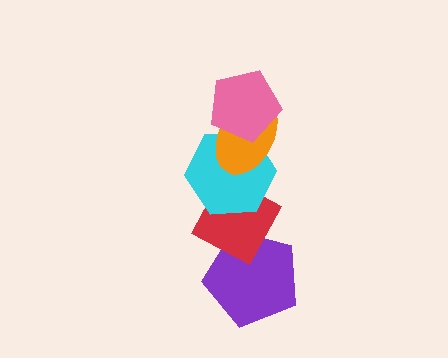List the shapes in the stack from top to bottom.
From top to bottom: the pink pentagon, the orange ellipse, the cyan hexagon, the red diamond, the purple pentagon.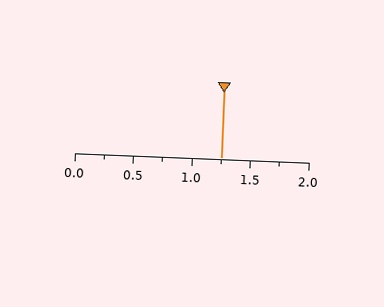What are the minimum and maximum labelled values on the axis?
The axis runs from 0.0 to 2.0.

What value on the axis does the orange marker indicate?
The marker indicates approximately 1.25.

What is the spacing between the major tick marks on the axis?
The major ticks are spaced 0.5 apart.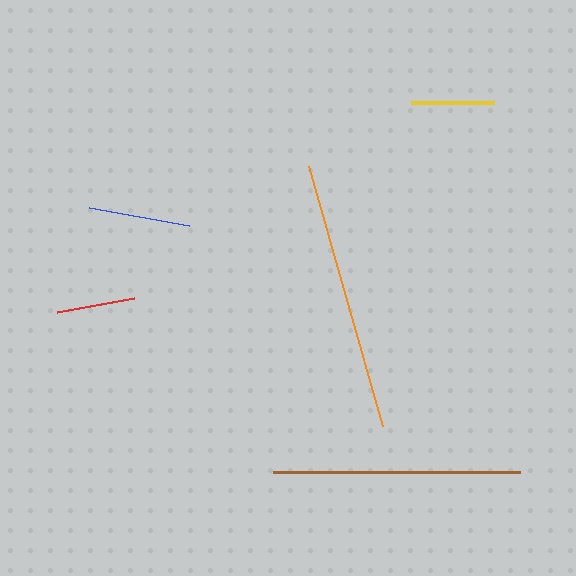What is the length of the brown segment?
The brown segment is approximately 246 pixels long.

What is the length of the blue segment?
The blue segment is approximately 102 pixels long.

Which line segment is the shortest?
The red line is the shortest at approximately 79 pixels.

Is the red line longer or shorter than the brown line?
The brown line is longer than the red line.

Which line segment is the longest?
The orange line is the longest at approximately 270 pixels.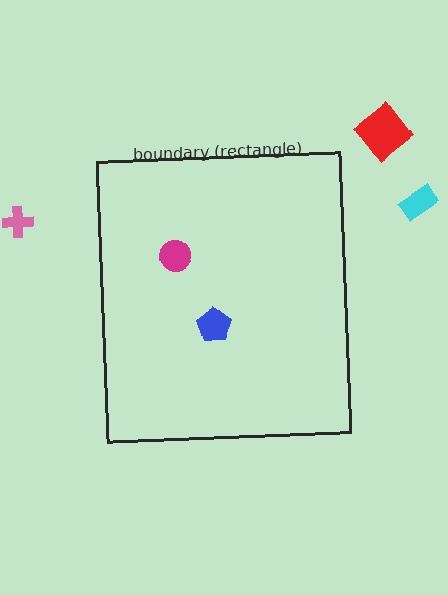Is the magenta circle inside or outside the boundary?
Inside.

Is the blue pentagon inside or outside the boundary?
Inside.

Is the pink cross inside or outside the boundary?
Outside.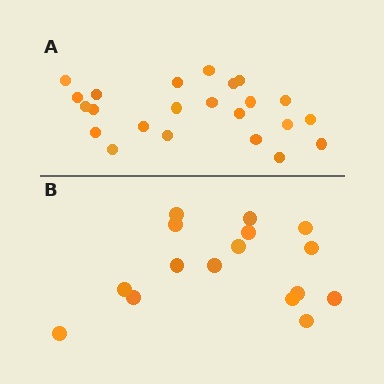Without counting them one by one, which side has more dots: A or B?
Region A (the top region) has more dots.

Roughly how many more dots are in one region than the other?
Region A has roughly 8 or so more dots than region B.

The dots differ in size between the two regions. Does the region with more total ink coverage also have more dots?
No. Region B has more total ink coverage because its dots are larger, but region A actually contains more individual dots. Total area can be misleading — the number of items is what matters here.